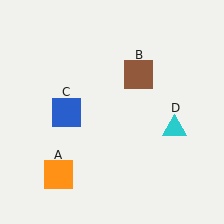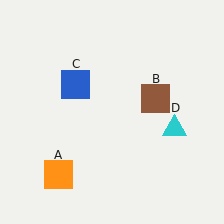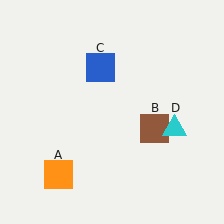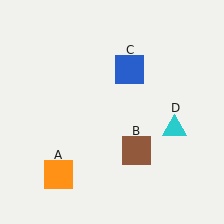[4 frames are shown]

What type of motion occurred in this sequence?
The brown square (object B), blue square (object C) rotated clockwise around the center of the scene.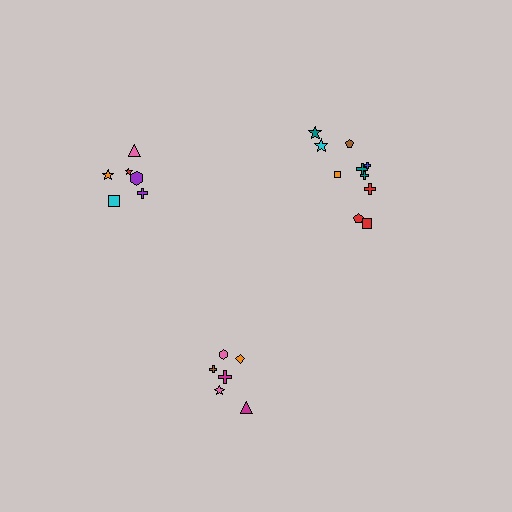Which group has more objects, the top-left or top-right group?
The top-right group.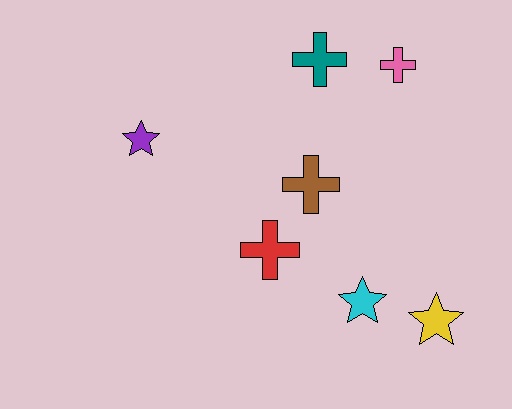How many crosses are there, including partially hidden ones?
There are 4 crosses.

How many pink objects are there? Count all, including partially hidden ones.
There is 1 pink object.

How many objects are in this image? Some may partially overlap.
There are 7 objects.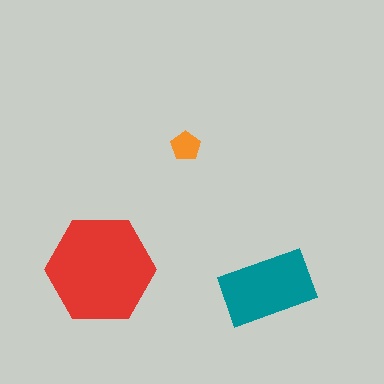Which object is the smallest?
The orange pentagon.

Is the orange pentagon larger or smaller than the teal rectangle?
Smaller.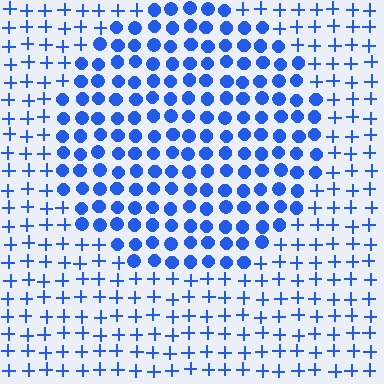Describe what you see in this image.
The image is filled with small blue elements arranged in a uniform grid. A circle-shaped region contains circles, while the surrounding area contains plus signs. The boundary is defined purely by the change in element shape.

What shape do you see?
I see a circle.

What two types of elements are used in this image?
The image uses circles inside the circle region and plus signs outside it.